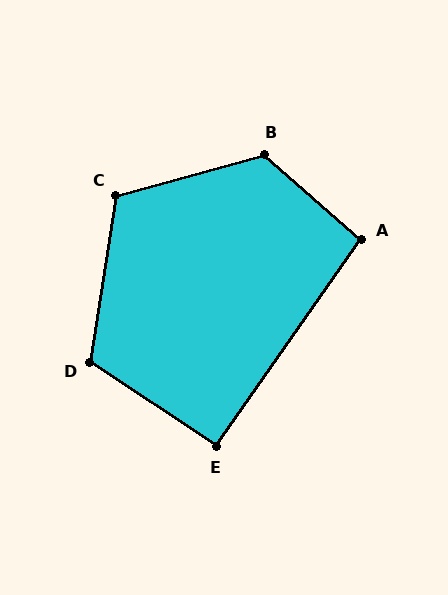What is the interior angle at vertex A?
Approximately 97 degrees (obtuse).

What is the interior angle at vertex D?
Approximately 115 degrees (obtuse).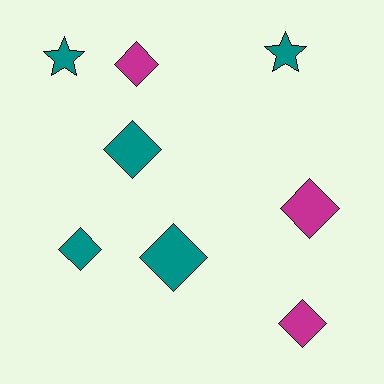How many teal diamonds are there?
There are 3 teal diamonds.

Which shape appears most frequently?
Diamond, with 6 objects.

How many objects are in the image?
There are 8 objects.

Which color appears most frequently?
Teal, with 5 objects.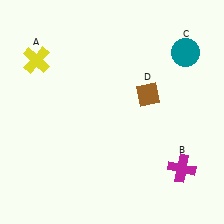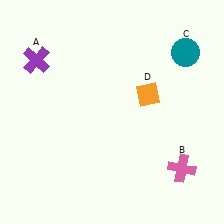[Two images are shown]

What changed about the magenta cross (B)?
In Image 1, B is magenta. In Image 2, it changed to pink.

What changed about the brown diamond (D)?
In Image 1, D is brown. In Image 2, it changed to orange.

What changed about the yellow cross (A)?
In Image 1, A is yellow. In Image 2, it changed to purple.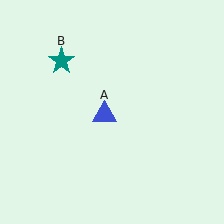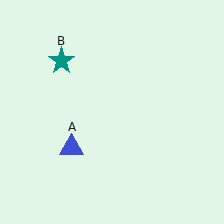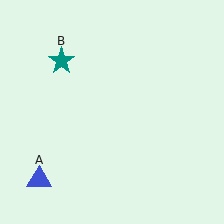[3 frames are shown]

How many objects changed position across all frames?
1 object changed position: blue triangle (object A).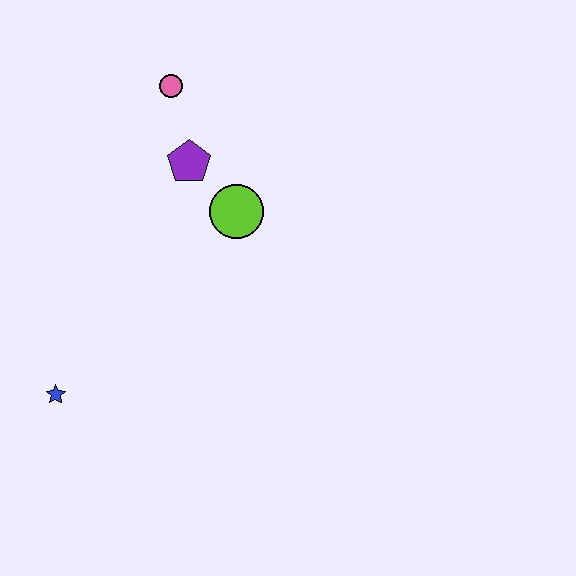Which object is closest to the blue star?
The lime circle is closest to the blue star.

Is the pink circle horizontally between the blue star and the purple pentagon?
Yes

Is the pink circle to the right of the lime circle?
No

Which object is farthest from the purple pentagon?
The blue star is farthest from the purple pentagon.